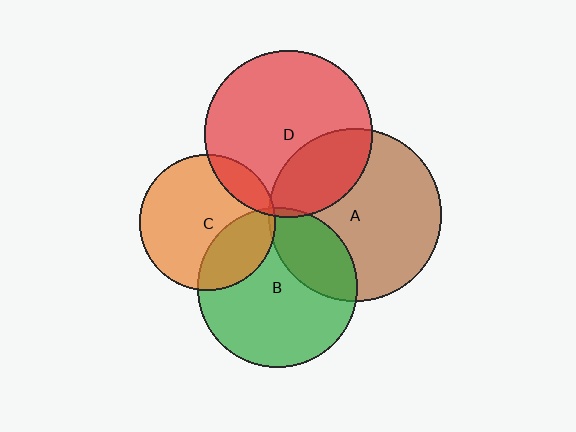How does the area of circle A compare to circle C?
Approximately 1.6 times.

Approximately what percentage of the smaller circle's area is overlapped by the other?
Approximately 15%.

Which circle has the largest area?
Circle A (brown).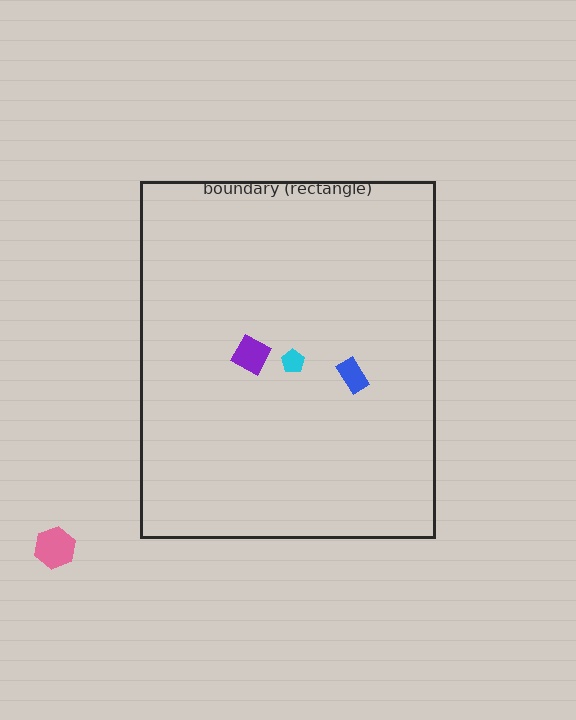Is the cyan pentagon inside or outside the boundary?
Inside.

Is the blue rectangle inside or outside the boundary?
Inside.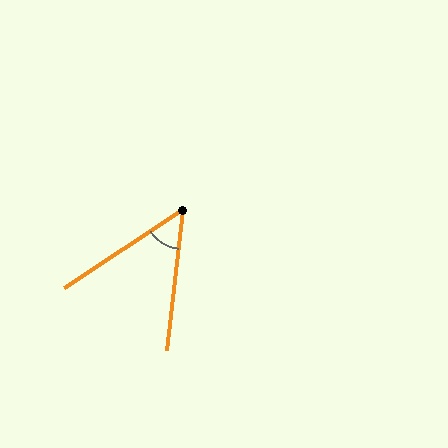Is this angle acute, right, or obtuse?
It is acute.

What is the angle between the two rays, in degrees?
Approximately 50 degrees.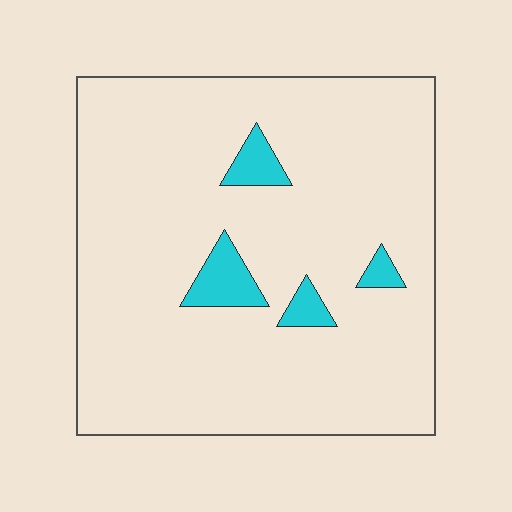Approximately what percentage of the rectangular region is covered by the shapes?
Approximately 5%.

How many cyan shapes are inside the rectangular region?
4.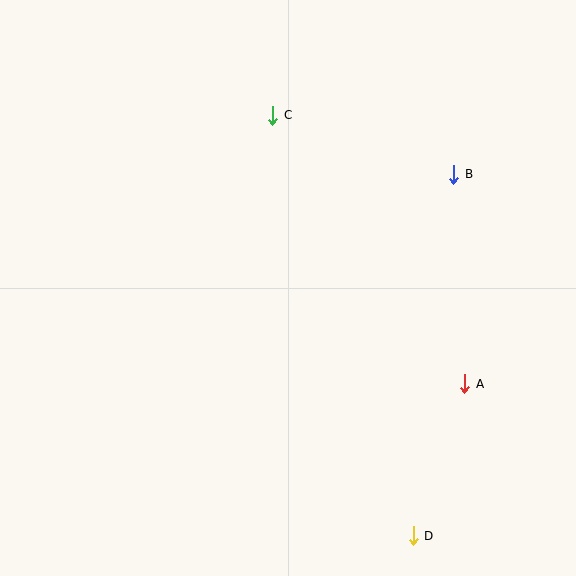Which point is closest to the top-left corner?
Point C is closest to the top-left corner.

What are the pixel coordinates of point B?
Point B is at (454, 174).